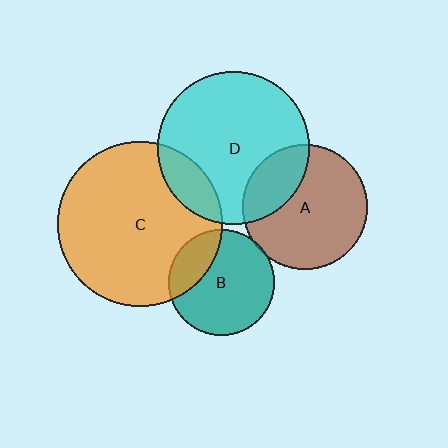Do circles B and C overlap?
Yes.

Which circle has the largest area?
Circle C (orange).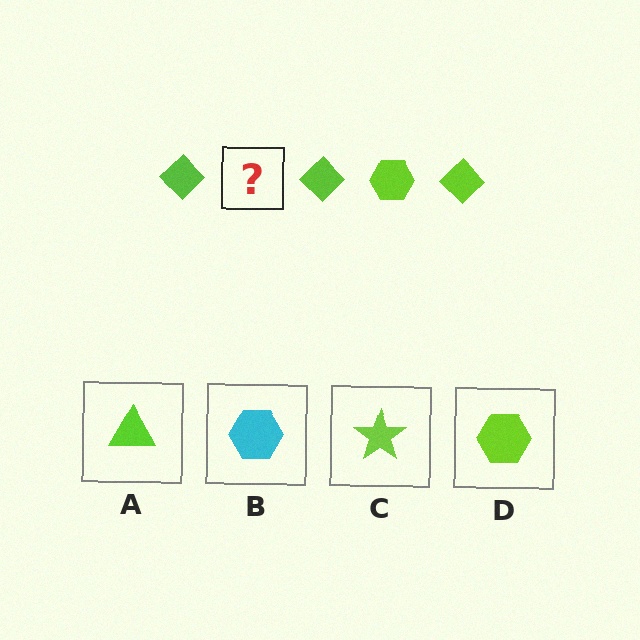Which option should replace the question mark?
Option D.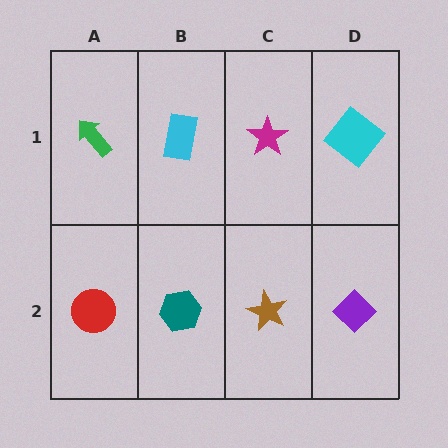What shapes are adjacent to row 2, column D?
A cyan diamond (row 1, column D), a brown star (row 2, column C).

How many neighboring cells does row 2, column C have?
3.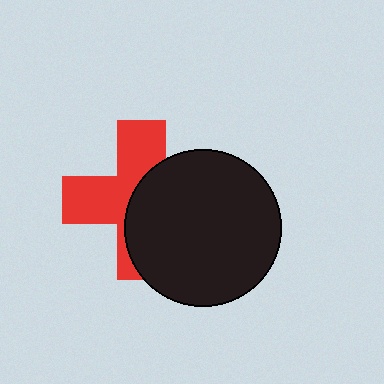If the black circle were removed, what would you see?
You would see the complete red cross.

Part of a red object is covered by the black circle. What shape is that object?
It is a cross.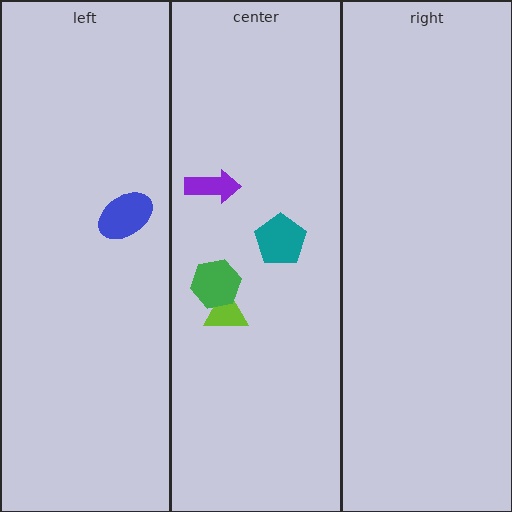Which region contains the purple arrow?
The center region.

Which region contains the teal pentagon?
The center region.